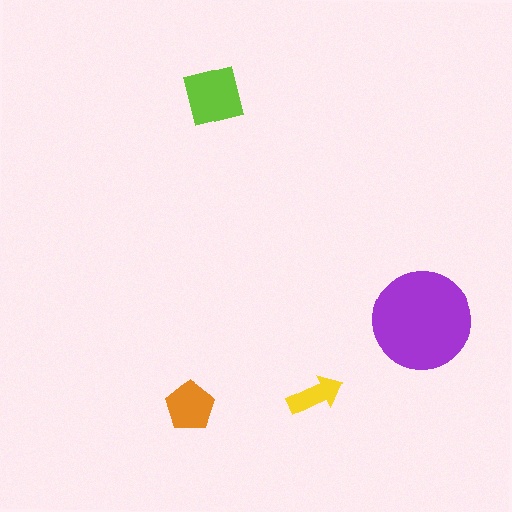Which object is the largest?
The purple circle.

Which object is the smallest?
The yellow arrow.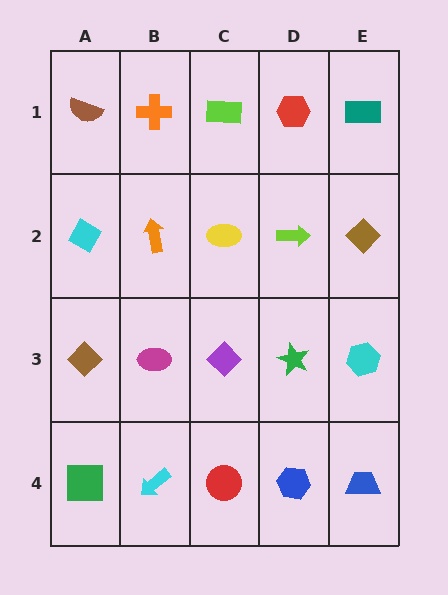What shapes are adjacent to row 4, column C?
A purple diamond (row 3, column C), a cyan arrow (row 4, column B), a blue hexagon (row 4, column D).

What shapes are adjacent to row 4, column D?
A green star (row 3, column D), a red circle (row 4, column C), a blue trapezoid (row 4, column E).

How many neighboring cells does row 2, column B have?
4.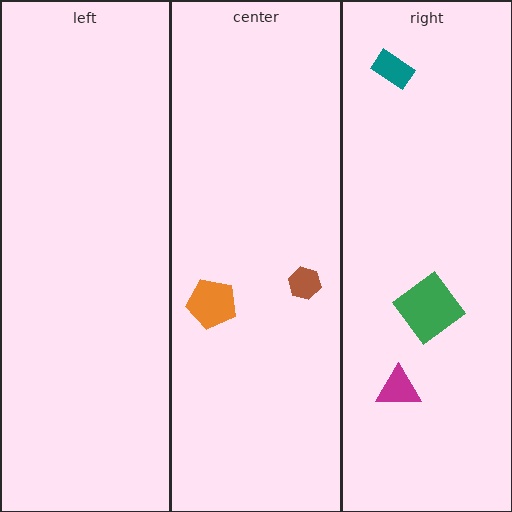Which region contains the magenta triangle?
The right region.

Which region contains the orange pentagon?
The center region.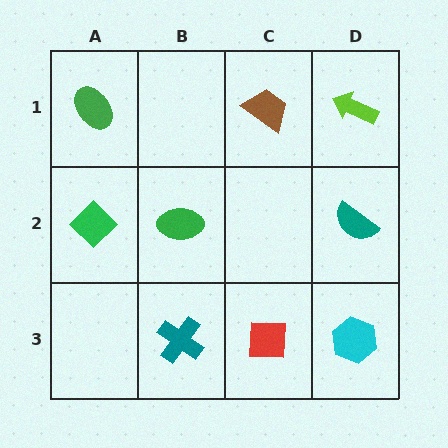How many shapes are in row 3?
3 shapes.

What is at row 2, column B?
A green ellipse.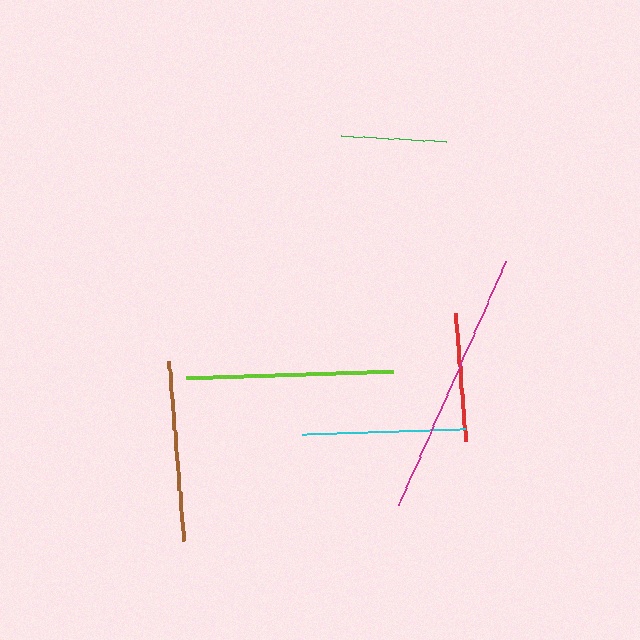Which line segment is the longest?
The magenta line is the longest at approximately 266 pixels.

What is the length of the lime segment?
The lime segment is approximately 207 pixels long.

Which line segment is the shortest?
The green line is the shortest at approximately 105 pixels.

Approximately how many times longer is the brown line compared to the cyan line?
The brown line is approximately 1.1 times the length of the cyan line.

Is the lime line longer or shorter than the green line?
The lime line is longer than the green line.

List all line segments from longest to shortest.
From longest to shortest: magenta, lime, brown, cyan, red, green.